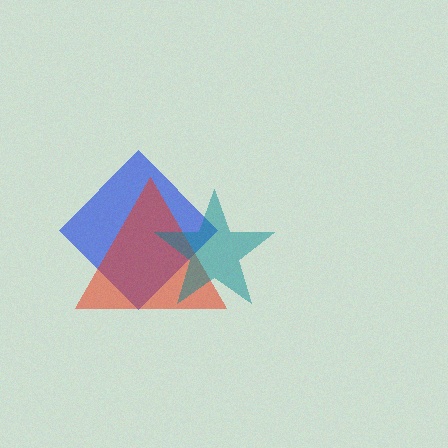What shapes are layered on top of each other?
The layered shapes are: a blue diamond, a red triangle, a teal star.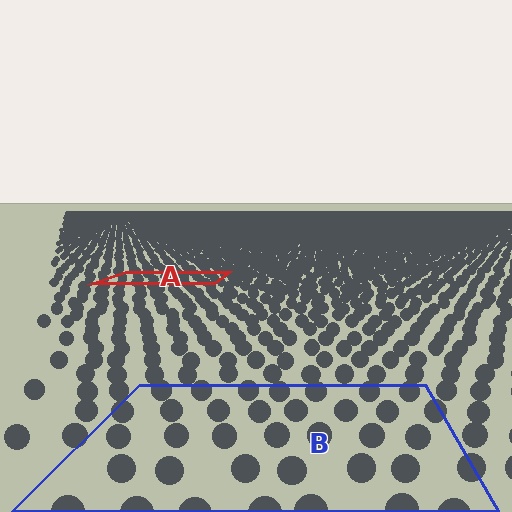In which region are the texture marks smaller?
The texture marks are smaller in region A, because it is farther away.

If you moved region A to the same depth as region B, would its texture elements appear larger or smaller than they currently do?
They would appear larger. At a closer depth, the same texture elements are projected at a bigger on-screen size.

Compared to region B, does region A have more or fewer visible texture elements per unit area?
Region A has more texture elements per unit area — they are packed more densely because it is farther away.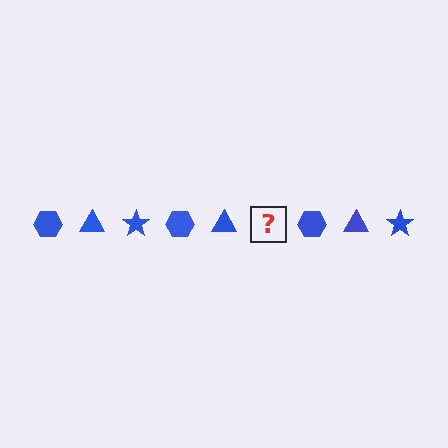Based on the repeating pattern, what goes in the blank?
The blank should be a blue star.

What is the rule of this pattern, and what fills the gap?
The rule is that the pattern cycles through hexagon, triangle, star shapes in blue. The gap should be filled with a blue star.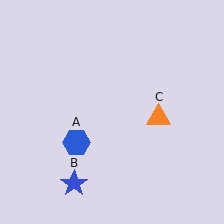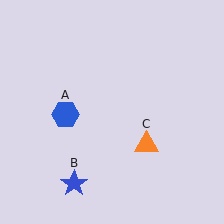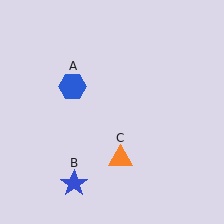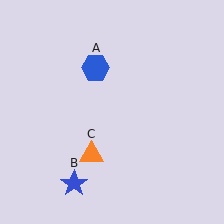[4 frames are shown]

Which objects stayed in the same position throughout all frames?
Blue star (object B) remained stationary.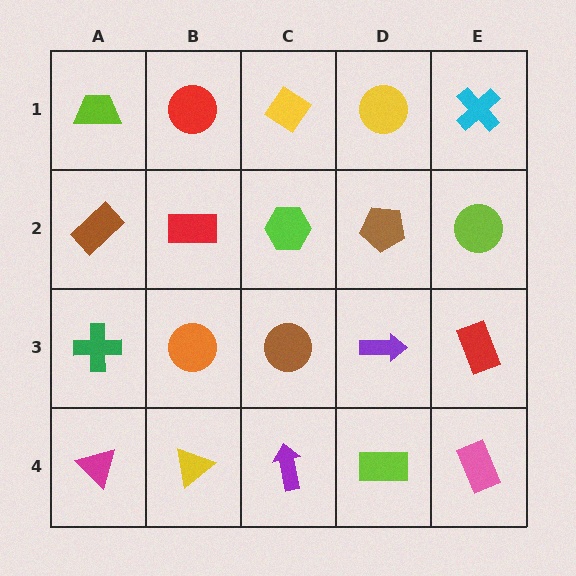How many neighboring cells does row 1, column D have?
3.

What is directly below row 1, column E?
A lime circle.